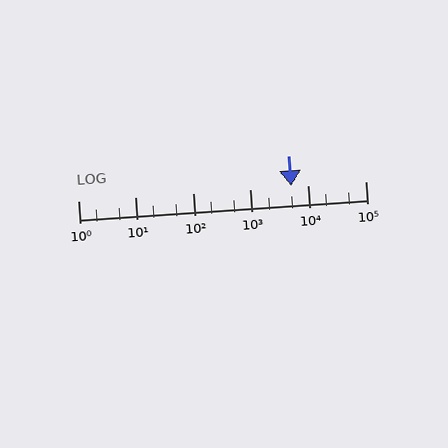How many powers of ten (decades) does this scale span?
The scale spans 5 decades, from 1 to 100000.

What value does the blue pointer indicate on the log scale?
The pointer indicates approximately 5100.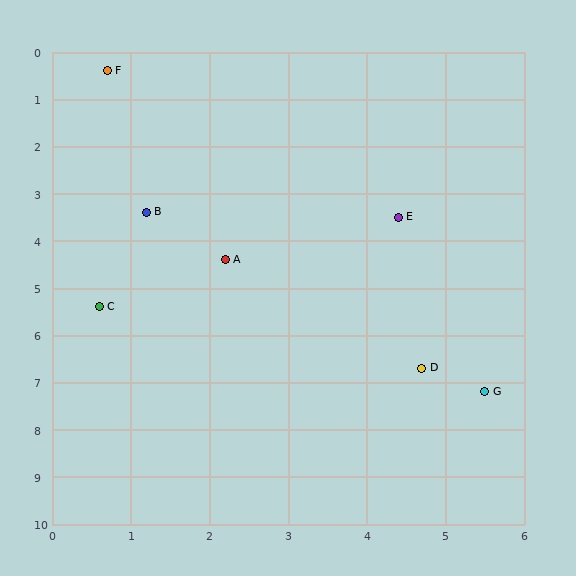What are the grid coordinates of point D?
Point D is at approximately (4.7, 6.7).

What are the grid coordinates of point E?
Point E is at approximately (4.4, 3.5).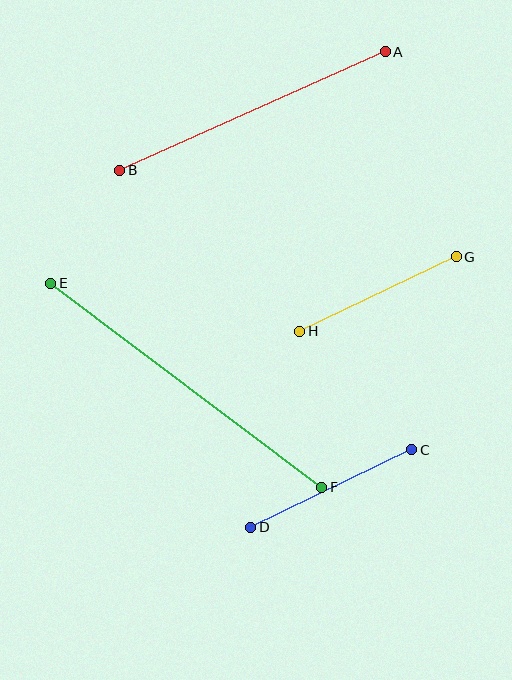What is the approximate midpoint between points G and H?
The midpoint is at approximately (378, 294) pixels.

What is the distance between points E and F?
The distance is approximately 339 pixels.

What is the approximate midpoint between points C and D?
The midpoint is at approximately (331, 489) pixels.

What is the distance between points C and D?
The distance is approximately 179 pixels.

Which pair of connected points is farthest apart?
Points E and F are farthest apart.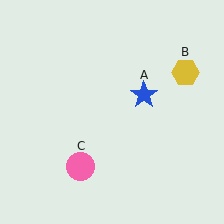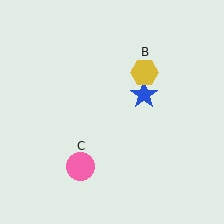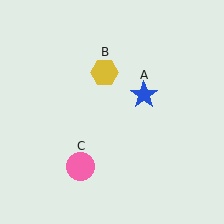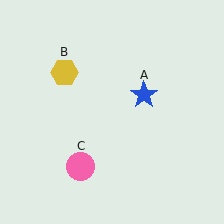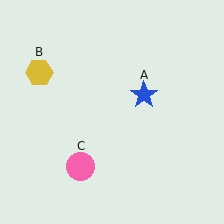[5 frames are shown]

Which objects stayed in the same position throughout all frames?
Blue star (object A) and pink circle (object C) remained stationary.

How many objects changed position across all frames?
1 object changed position: yellow hexagon (object B).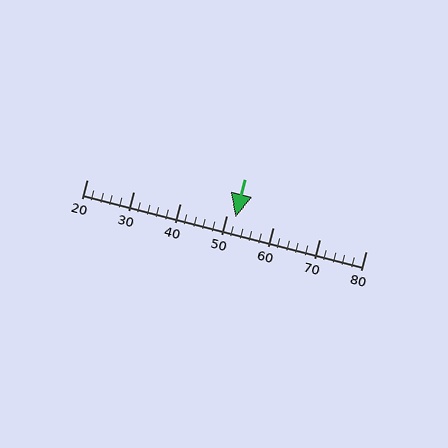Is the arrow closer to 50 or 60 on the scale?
The arrow is closer to 50.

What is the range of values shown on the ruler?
The ruler shows values from 20 to 80.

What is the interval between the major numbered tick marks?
The major tick marks are spaced 10 units apart.